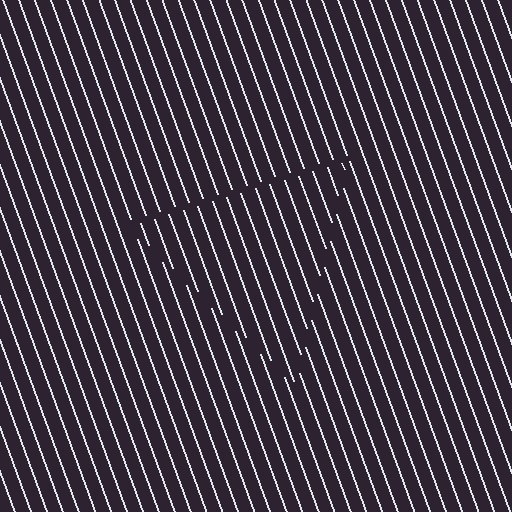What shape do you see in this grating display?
An illusory triangle. The interior of the shape contains the same grating, shifted by half a period — the contour is defined by the phase discontinuity where line-ends from the inner and outer gratings abut.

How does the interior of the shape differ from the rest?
The interior of the shape contains the same grating, shifted by half a period — the contour is defined by the phase discontinuity where line-ends from the inner and outer gratings abut.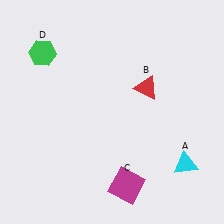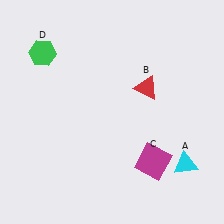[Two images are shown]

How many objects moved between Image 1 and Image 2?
1 object moved between the two images.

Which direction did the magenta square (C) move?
The magenta square (C) moved right.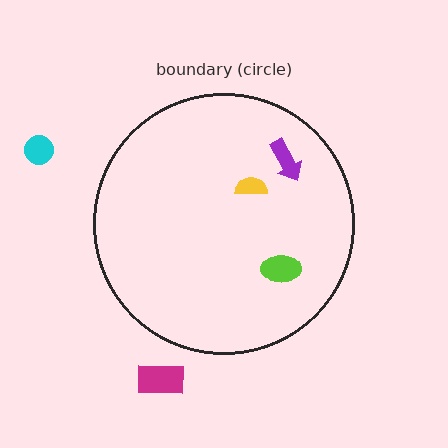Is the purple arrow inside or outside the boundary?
Inside.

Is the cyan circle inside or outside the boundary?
Outside.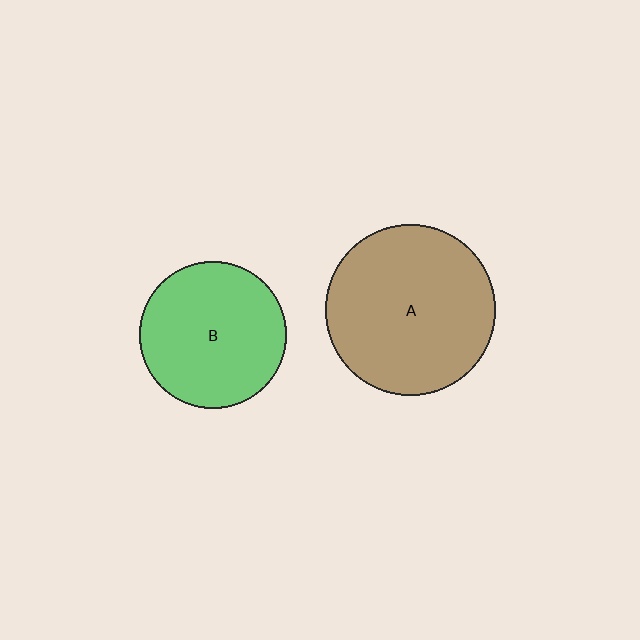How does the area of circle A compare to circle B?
Approximately 1.4 times.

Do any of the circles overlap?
No, none of the circles overlap.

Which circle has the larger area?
Circle A (brown).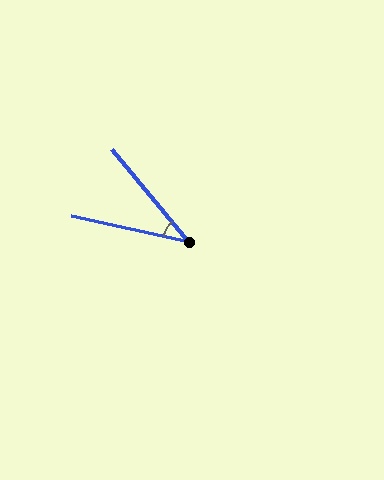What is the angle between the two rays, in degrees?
Approximately 38 degrees.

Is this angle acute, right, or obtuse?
It is acute.